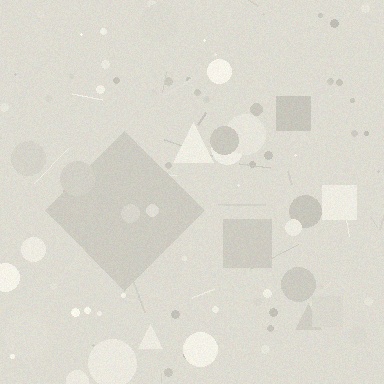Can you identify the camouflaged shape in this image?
The camouflaged shape is a diamond.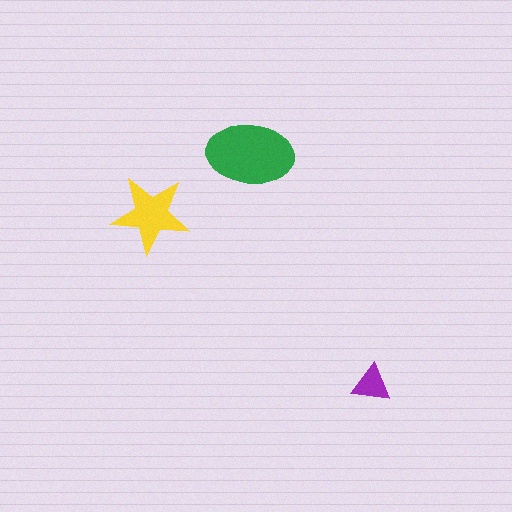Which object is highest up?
The green ellipse is topmost.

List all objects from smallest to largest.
The purple triangle, the yellow star, the green ellipse.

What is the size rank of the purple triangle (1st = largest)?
3rd.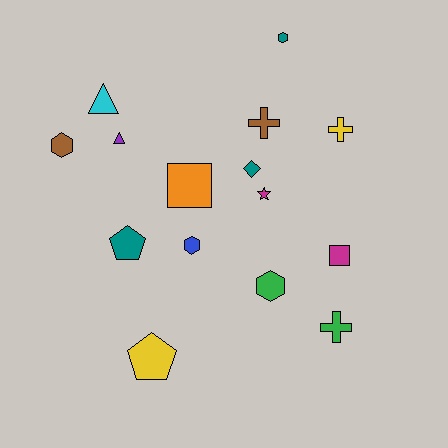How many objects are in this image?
There are 15 objects.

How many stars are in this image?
There is 1 star.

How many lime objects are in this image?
There are no lime objects.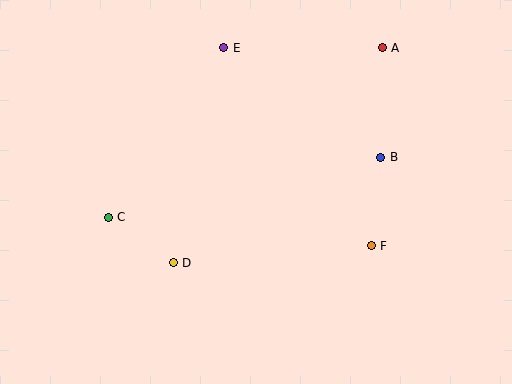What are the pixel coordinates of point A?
Point A is at (382, 48).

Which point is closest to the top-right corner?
Point A is closest to the top-right corner.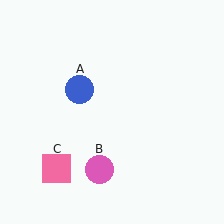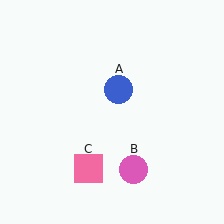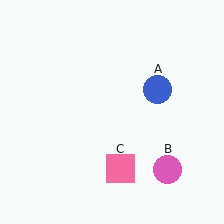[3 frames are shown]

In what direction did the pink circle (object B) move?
The pink circle (object B) moved right.